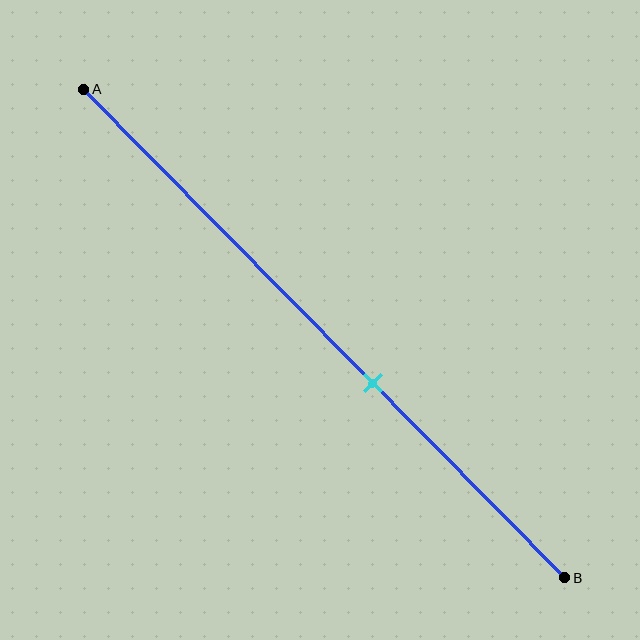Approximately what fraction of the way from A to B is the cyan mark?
The cyan mark is approximately 60% of the way from A to B.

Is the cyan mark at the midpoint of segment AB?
No, the mark is at about 60% from A, not at the 50% midpoint.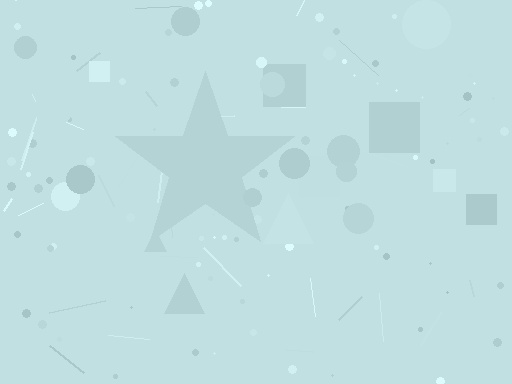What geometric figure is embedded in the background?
A star is embedded in the background.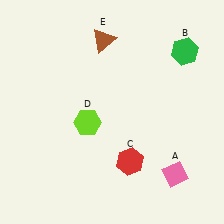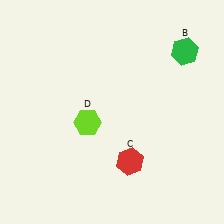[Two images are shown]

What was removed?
The brown triangle (E), the pink diamond (A) were removed in Image 2.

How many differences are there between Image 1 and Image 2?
There are 2 differences between the two images.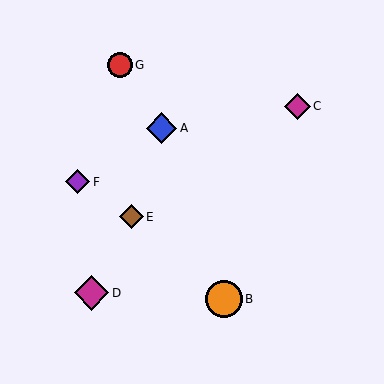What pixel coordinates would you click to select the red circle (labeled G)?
Click at (120, 65) to select the red circle G.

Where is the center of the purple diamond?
The center of the purple diamond is at (77, 182).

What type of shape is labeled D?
Shape D is a magenta diamond.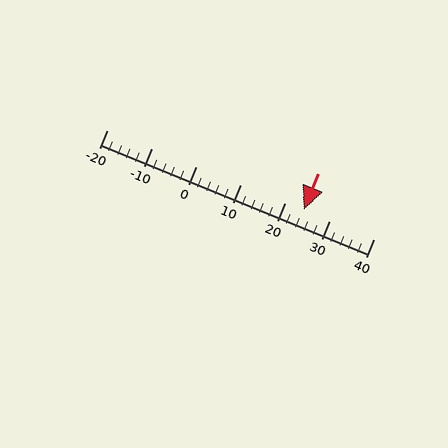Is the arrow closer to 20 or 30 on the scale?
The arrow is closer to 20.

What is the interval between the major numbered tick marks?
The major tick marks are spaced 10 units apart.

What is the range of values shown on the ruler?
The ruler shows values from -20 to 40.